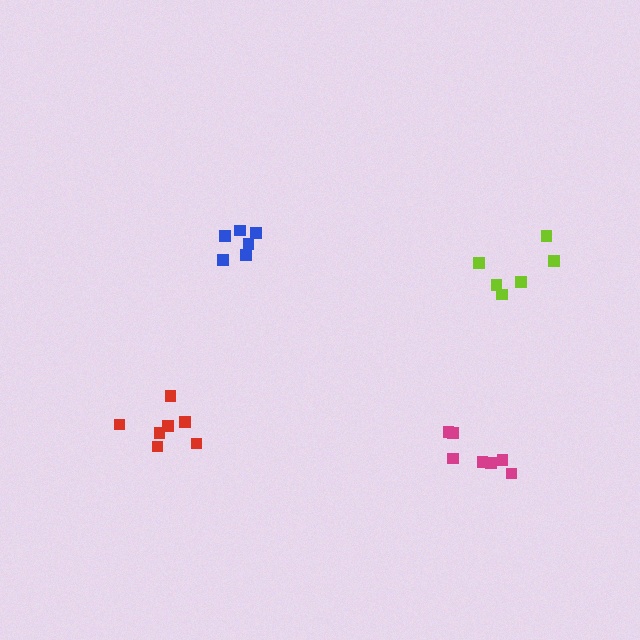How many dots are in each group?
Group 1: 6 dots, Group 2: 6 dots, Group 3: 7 dots, Group 4: 7 dots (26 total).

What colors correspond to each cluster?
The clusters are colored: lime, blue, red, magenta.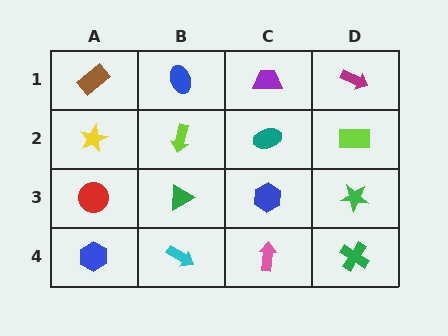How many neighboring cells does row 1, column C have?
3.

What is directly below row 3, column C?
A pink arrow.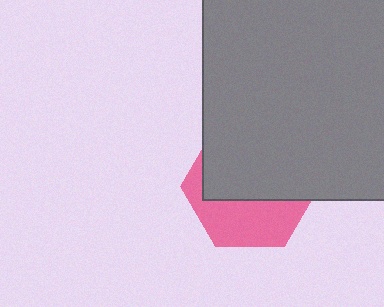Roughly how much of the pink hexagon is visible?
A small part of it is visible (roughly 40%).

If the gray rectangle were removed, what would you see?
You would see the complete pink hexagon.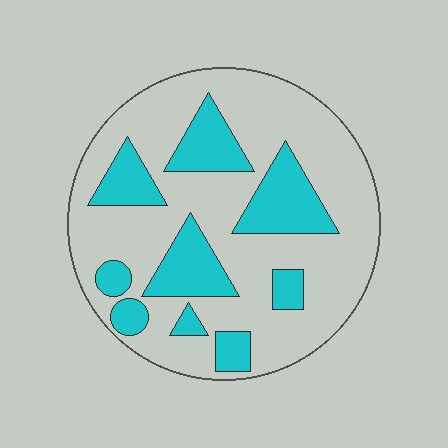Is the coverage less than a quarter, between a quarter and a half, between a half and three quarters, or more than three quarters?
Between a quarter and a half.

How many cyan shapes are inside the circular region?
9.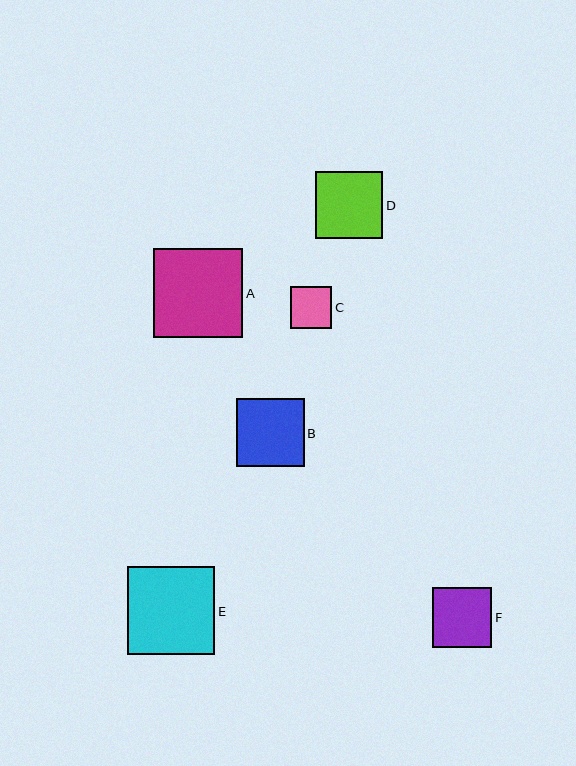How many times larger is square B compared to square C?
Square B is approximately 1.6 times the size of square C.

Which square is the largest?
Square A is the largest with a size of approximately 89 pixels.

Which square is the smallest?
Square C is the smallest with a size of approximately 42 pixels.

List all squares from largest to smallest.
From largest to smallest: A, E, B, D, F, C.